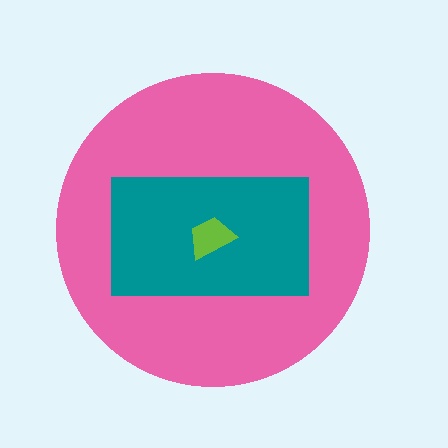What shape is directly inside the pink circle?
The teal rectangle.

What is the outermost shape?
The pink circle.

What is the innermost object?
The lime trapezoid.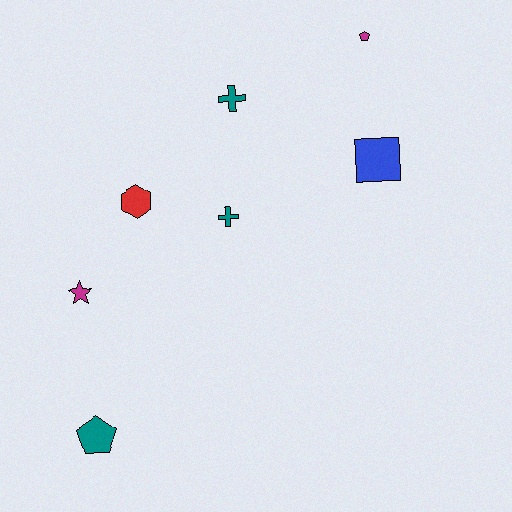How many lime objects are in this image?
There are no lime objects.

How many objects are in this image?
There are 7 objects.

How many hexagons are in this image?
There is 1 hexagon.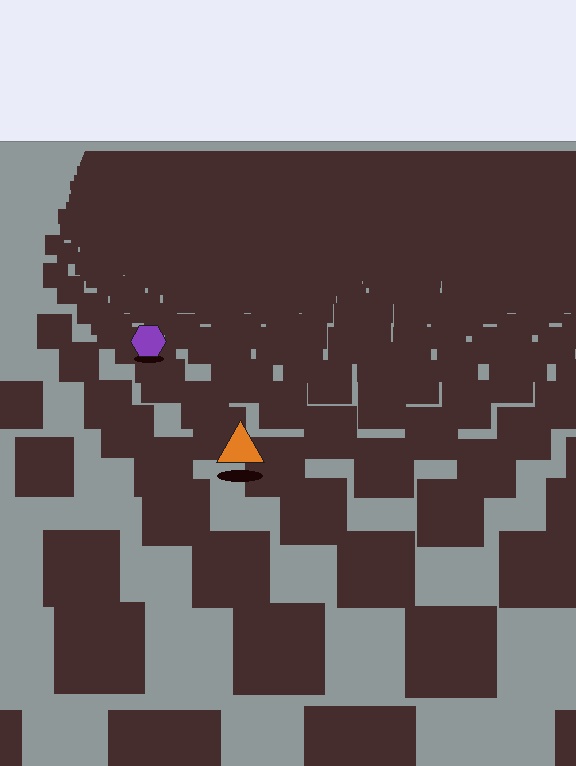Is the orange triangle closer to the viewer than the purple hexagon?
Yes. The orange triangle is closer — you can tell from the texture gradient: the ground texture is coarser near it.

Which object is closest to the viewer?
The orange triangle is closest. The texture marks near it are larger and more spread out.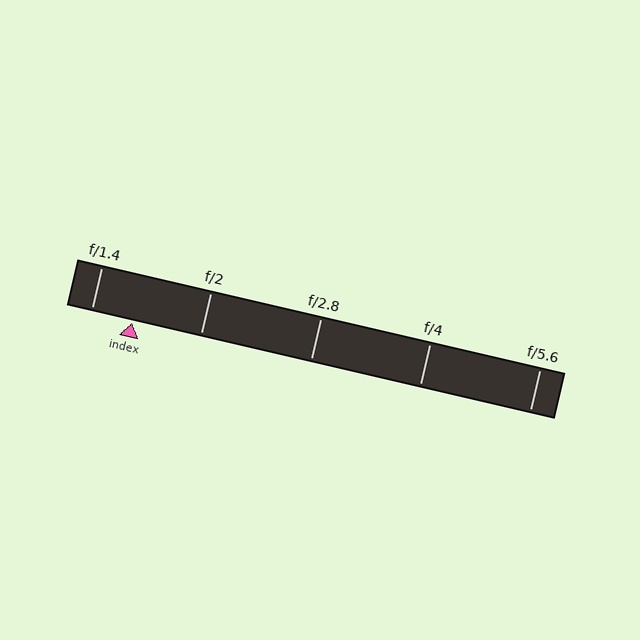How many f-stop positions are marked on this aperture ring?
There are 5 f-stop positions marked.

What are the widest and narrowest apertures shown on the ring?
The widest aperture shown is f/1.4 and the narrowest is f/5.6.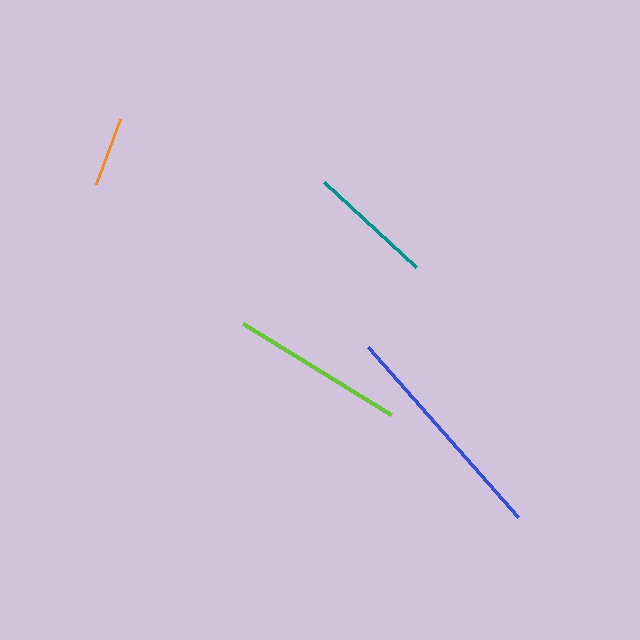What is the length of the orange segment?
The orange segment is approximately 70 pixels long.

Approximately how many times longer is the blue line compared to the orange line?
The blue line is approximately 3.3 times the length of the orange line.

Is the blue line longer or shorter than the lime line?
The blue line is longer than the lime line.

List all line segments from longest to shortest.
From longest to shortest: blue, lime, teal, orange.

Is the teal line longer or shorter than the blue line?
The blue line is longer than the teal line.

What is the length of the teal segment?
The teal segment is approximately 126 pixels long.